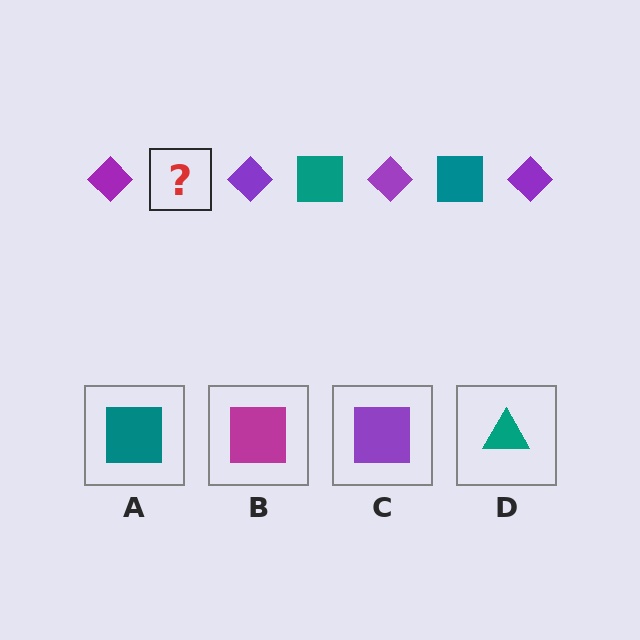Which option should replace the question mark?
Option A.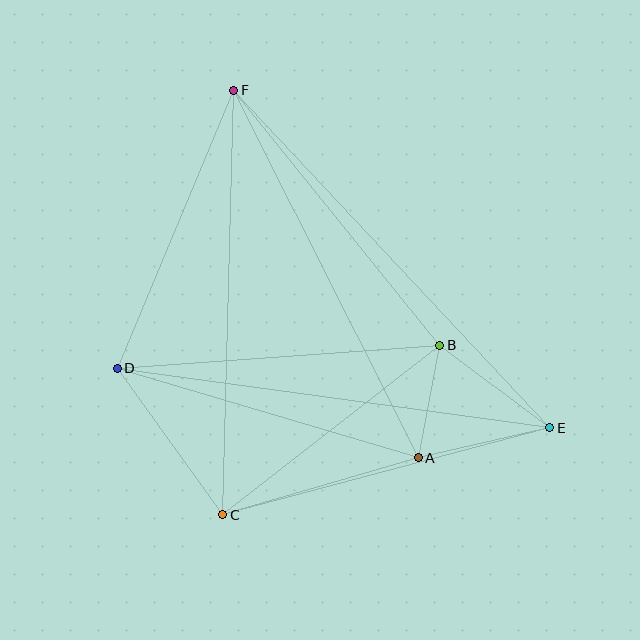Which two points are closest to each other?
Points A and B are closest to each other.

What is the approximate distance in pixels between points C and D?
The distance between C and D is approximately 180 pixels.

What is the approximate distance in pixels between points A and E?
The distance between A and E is approximately 134 pixels.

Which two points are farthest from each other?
Points E and F are farthest from each other.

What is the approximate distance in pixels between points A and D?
The distance between A and D is approximately 314 pixels.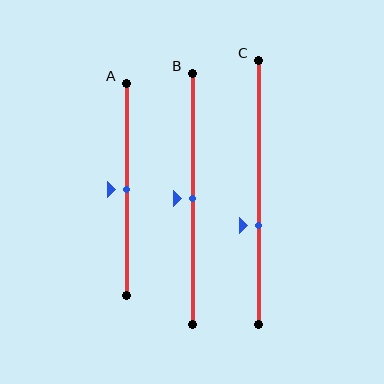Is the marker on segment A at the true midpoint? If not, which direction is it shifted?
Yes, the marker on segment A is at the true midpoint.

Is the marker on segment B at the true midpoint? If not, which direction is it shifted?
Yes, the marker on segment B is at the true midpoint.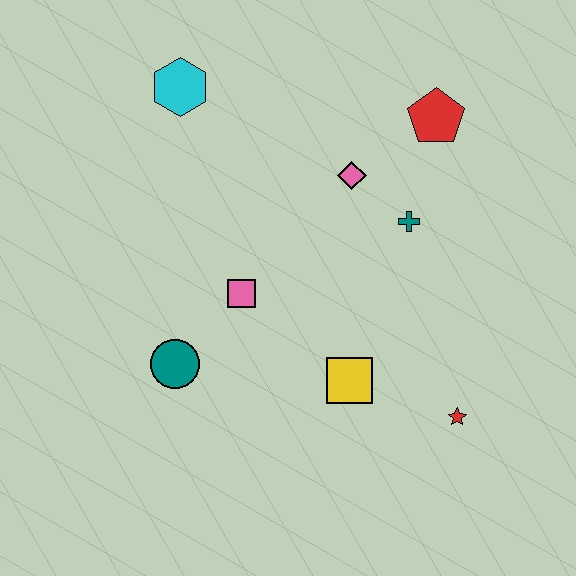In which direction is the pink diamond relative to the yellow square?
The pink diamond is above the yellow square.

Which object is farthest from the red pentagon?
The teal circle is farthest from the red pentagon.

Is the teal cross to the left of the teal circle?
No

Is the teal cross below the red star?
No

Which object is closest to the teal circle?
The pink square is closest to the teal circle.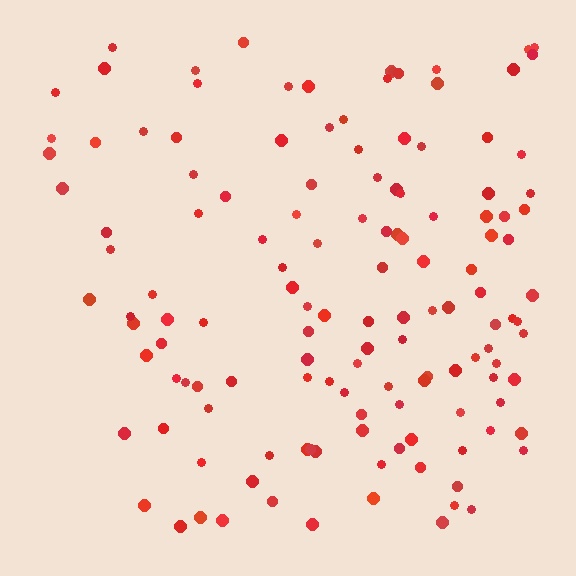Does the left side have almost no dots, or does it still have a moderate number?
Still a moderate number, just noticeably fewer than the right.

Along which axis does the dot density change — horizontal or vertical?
Horizontal.